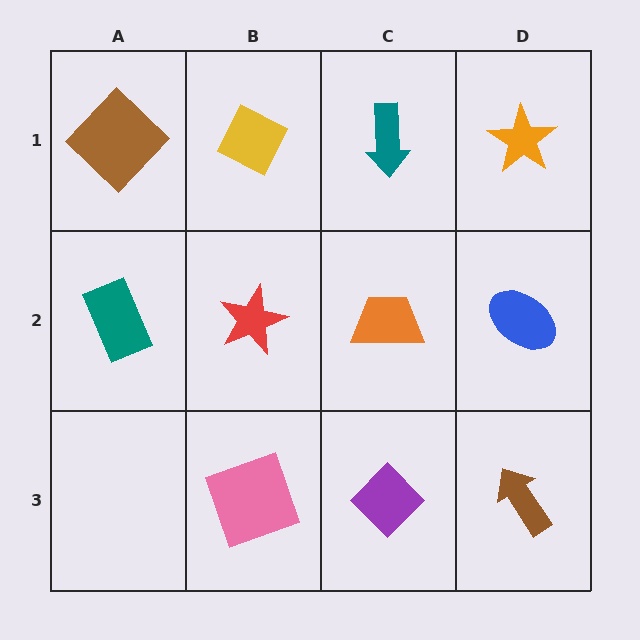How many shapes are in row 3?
3 shapes.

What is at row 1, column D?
An orange star.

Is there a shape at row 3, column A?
No, that cell is empty.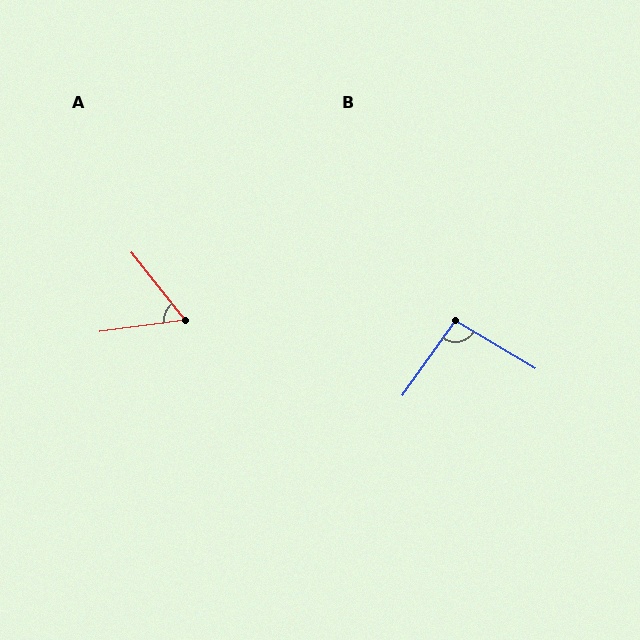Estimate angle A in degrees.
Approximately 59 degrees.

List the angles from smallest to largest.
A (59°), B (94°).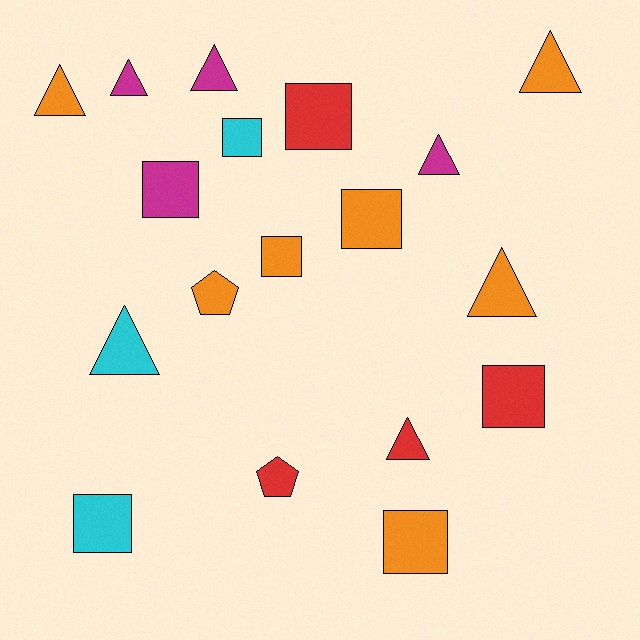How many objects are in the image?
There are 18 objects.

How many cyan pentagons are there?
There are no cyan pentagons.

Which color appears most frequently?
Orange, with 7 objects.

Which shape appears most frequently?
Square, with 8 objects.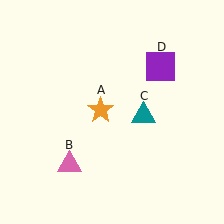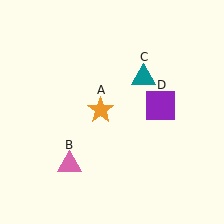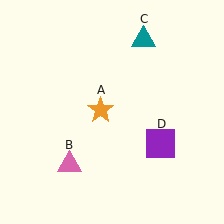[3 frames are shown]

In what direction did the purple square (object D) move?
The purple square (object D) moved down.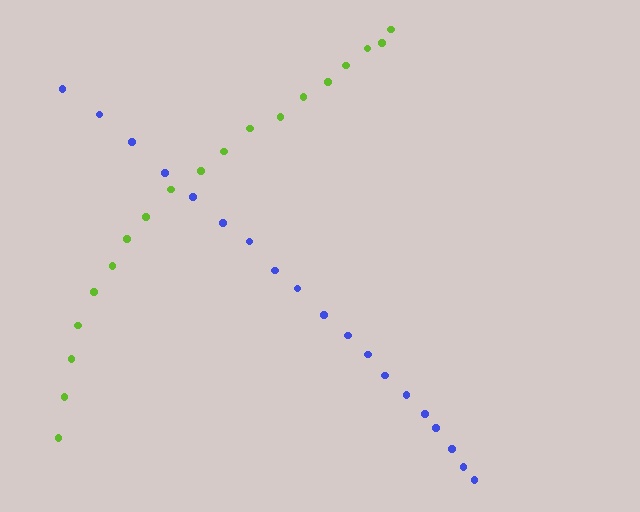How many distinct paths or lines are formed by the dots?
There are 2 distinct paths.